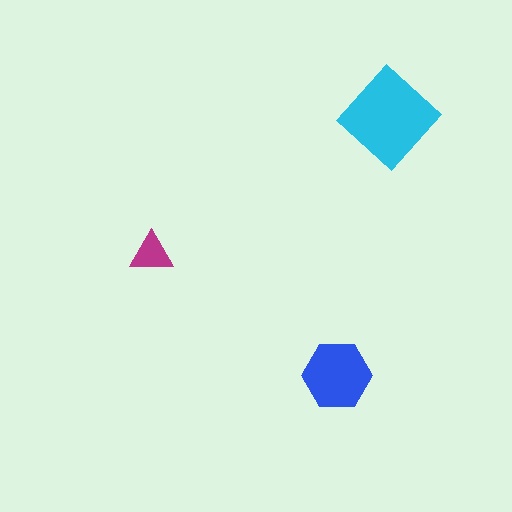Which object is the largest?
The cyan diamond.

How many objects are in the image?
There are 3 objects in the image.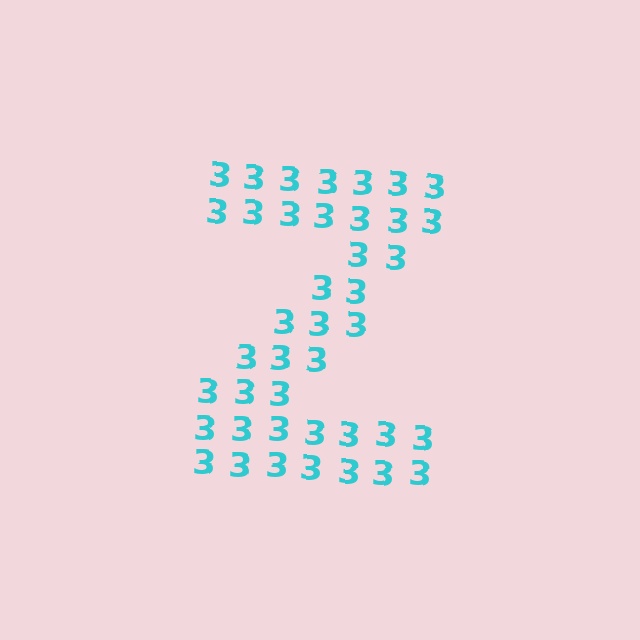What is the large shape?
The large shape is the letter Z.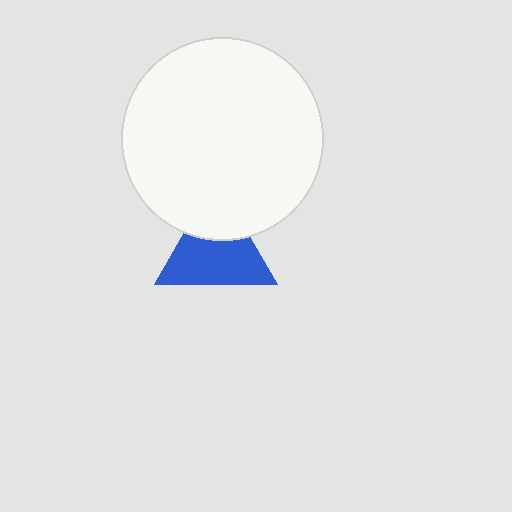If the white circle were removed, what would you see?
You would see the complete blue triangle.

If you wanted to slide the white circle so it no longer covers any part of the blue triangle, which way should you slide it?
Slide it up — that is the most direct way to separate the two shapes.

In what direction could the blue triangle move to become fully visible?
The blue triangle could move down. That would shift it out from behind the white circle entirely.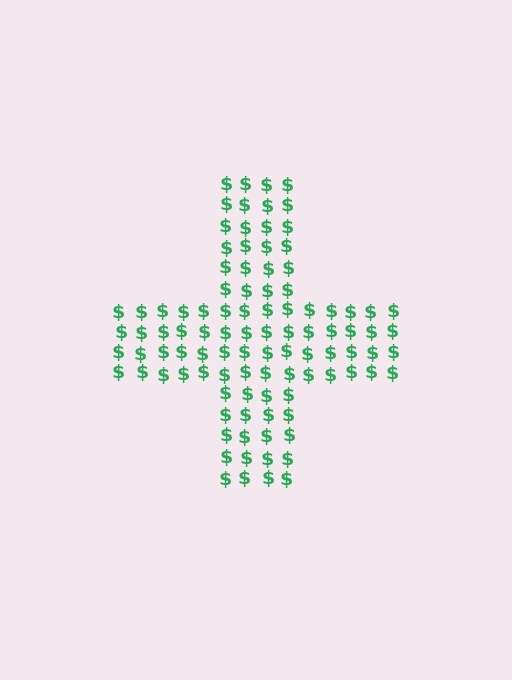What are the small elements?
The small elements are dollar signs.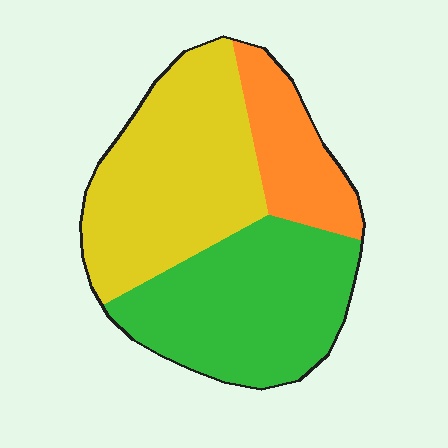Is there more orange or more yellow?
Yellow.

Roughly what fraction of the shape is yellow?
Yellow covers roughly 40% of the shape.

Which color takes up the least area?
Orange, at roughly 20%.